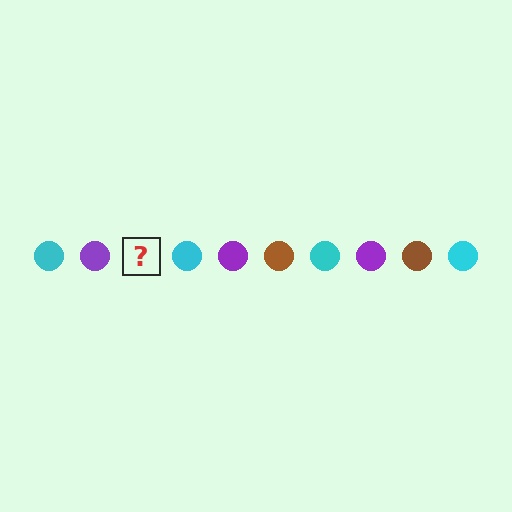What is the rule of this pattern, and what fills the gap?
The rule is that the pattern cycles through cyan, purple, brown circles. The gap should be filled with a brown circle.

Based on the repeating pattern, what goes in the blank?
The blank should be a brown circle.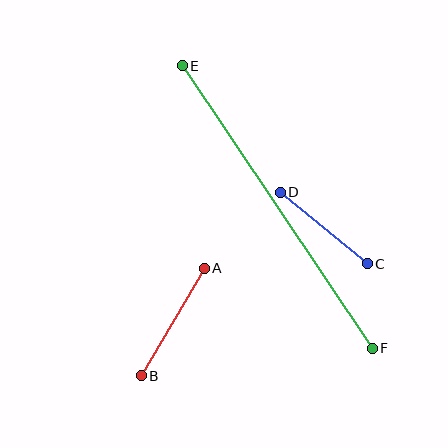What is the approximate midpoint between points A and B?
The midpoint is at approximately (173, 322) pixels.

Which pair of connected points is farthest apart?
Points E and F are farthest apart.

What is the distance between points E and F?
The distance is approximately 340 pixels.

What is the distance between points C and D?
The distance is approximately 113 pixels.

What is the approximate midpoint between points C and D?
The midpoint is at approximately (324, 228) pixels.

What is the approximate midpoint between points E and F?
The midpoint is at approximately (277, 207) pixels.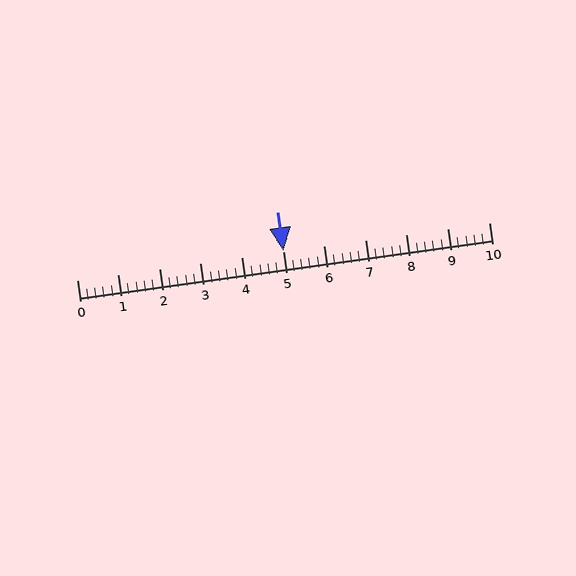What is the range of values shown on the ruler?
The ruler shows values from 0 to 10.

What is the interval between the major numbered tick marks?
The major tick marks are spaced 1 units apart.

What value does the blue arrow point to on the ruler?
The blue arrow points to approximately 5.0.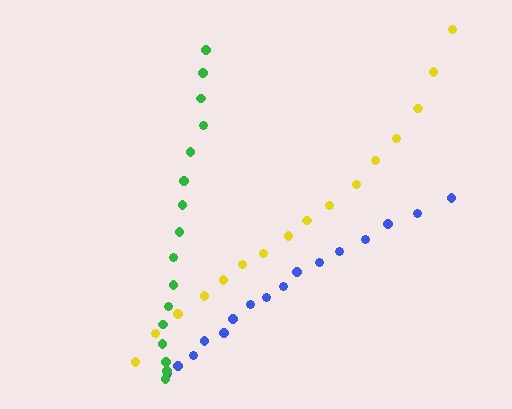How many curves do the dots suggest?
There are 3 distinct paths.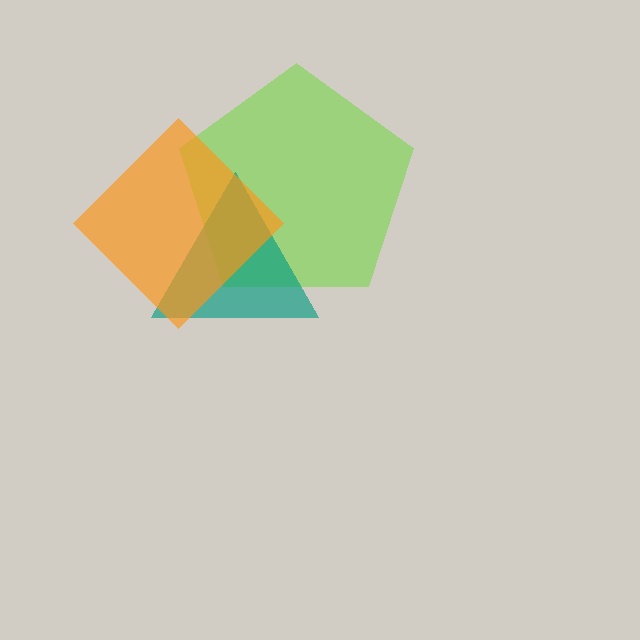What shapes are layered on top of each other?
The layered shapes are: a lime pentagon, a teal triangle, an orange diamond.